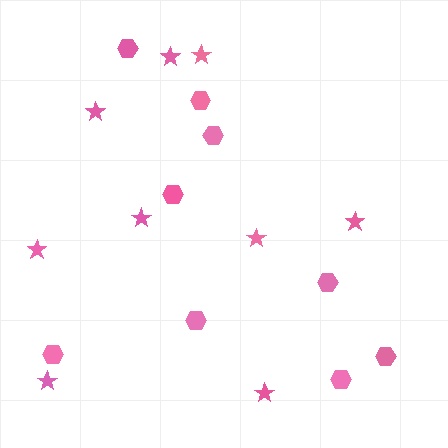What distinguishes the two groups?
There are 2 groups: one group of hexagons (9) and one group of stars (9).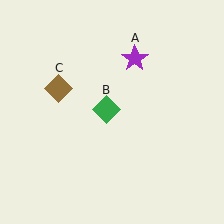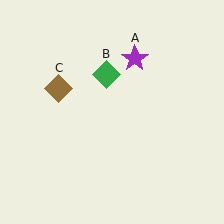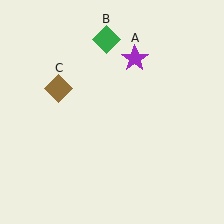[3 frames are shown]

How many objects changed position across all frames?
1 object changed position: green diamond (object B).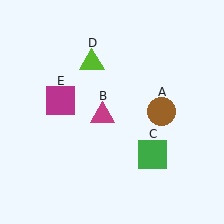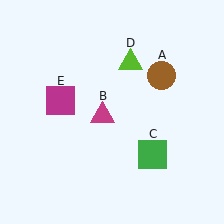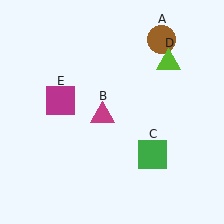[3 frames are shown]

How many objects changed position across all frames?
2 objects changed position: brown circle (object A), lime triangle (object D).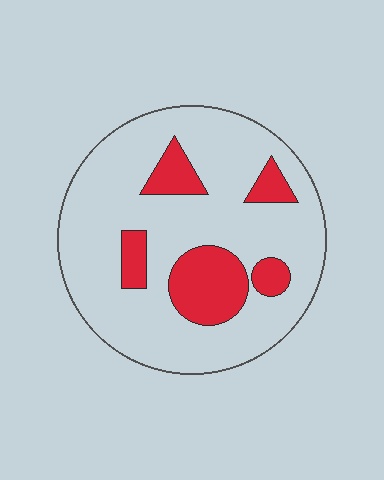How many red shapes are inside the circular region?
5.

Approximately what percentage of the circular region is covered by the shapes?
Approximately 20%.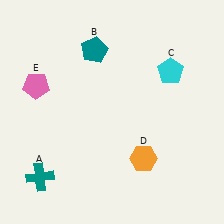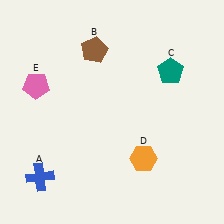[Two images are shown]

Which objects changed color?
A changed from teal to blue. B changed from teal to brown. C changed from cyan to teal.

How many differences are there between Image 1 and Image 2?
There are 3 differences between the two images.